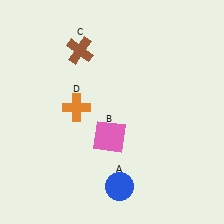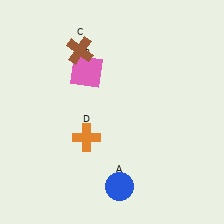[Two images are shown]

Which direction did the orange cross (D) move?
The orange cross (D) moved down.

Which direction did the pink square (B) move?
The pink square (B) moved up.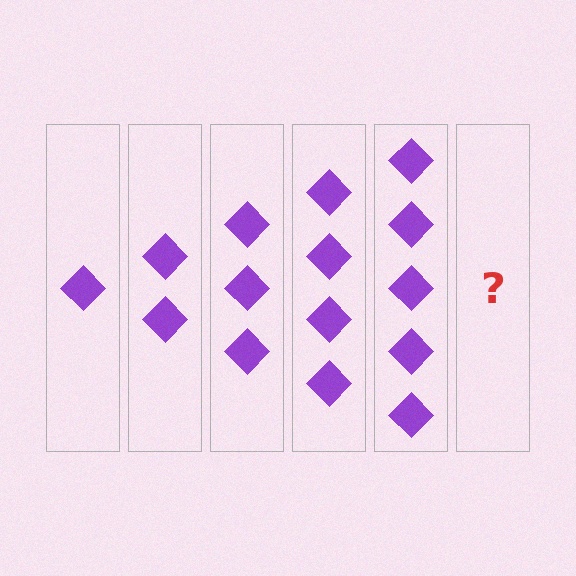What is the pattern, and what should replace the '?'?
The pattern is that each step adds one more diamond. The '?' should be 6 diamonds.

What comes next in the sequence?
The next element should be 6 diamonds.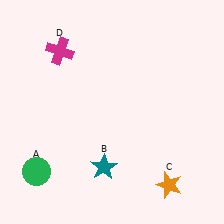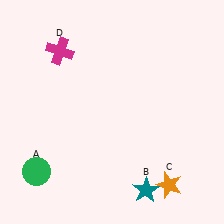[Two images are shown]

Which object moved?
The teal star (B) moved right.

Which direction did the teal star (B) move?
The teal star (B) moved right.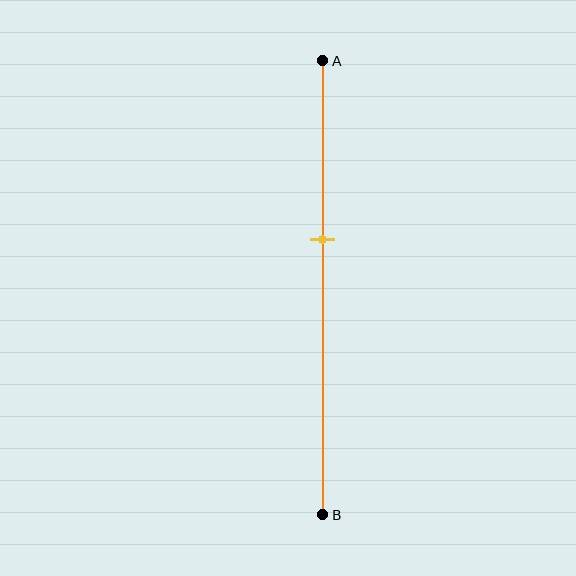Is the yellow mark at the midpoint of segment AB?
No, the mark is at about 40% from A, not at the 50% midpoint.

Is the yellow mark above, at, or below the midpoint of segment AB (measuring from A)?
The yellow mark is above the midpoint of segment AB.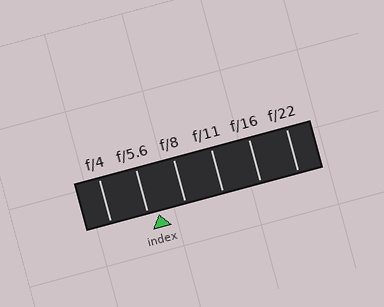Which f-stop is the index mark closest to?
The index mark is closest to f/5.6.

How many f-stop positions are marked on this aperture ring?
There are 6 f-stop positions marked.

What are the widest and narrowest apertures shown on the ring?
The widest aperture shown is f/4 and the narrowest is f/22.